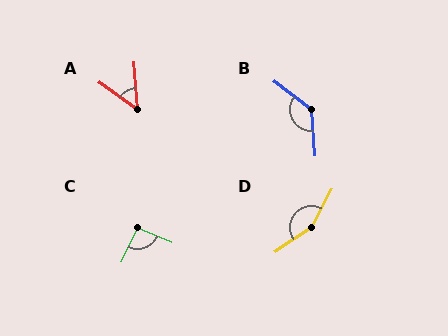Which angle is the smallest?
A, at approximately 50 degrees.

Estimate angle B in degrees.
Approximately 132 degrees.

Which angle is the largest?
D, at approximately 152 degrees.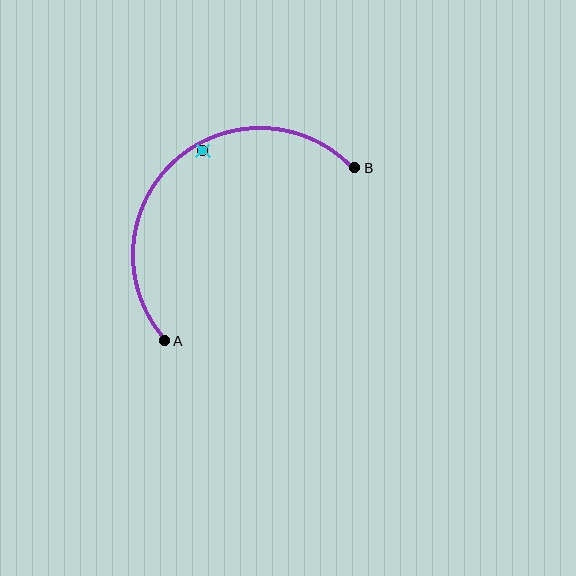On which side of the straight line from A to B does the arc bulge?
The arc bulges above and to the left of the straight line connecting A and B.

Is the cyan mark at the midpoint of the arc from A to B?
No — the cyan mark does not lie on the arc at all. It sits slightly inside the curve.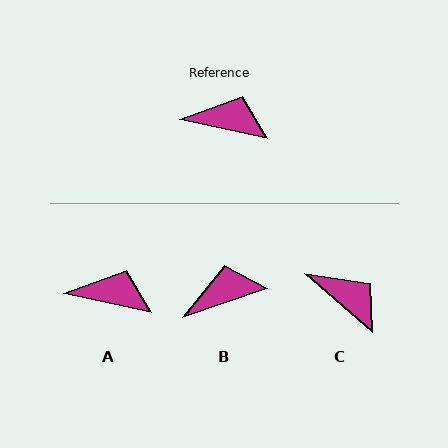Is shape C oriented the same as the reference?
No, it is off by about 29 degrees.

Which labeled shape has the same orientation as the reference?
A.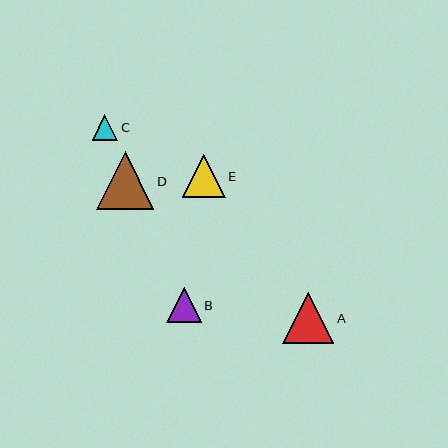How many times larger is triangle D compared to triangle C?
Triangle D is approximately 2.2 times the size of triangle C.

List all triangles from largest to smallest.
From largest to smallest: D, A, E, B, C.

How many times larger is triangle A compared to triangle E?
Triangle A is approximately 1.2 times the size of triangle E.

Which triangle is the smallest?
Triangle C is the smallest with a size of approximately 26 pixels.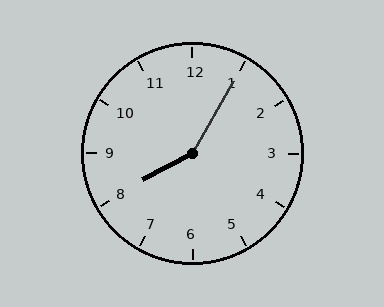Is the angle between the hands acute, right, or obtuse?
It is obtuse.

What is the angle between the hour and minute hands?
Approximately 148 degrees.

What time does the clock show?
8:05.